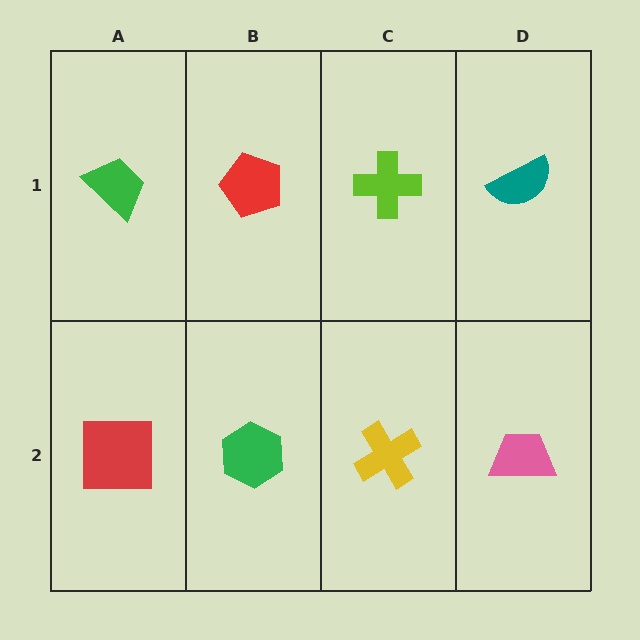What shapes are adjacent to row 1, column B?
A green hexagon (row 2, column B), a green trapezoid (row 1, column A), a lime cross (row 1, column C).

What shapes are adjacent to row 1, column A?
A red square (row 2, column A), a red pentagon (row 1, column B).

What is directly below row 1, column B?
A green hexagon.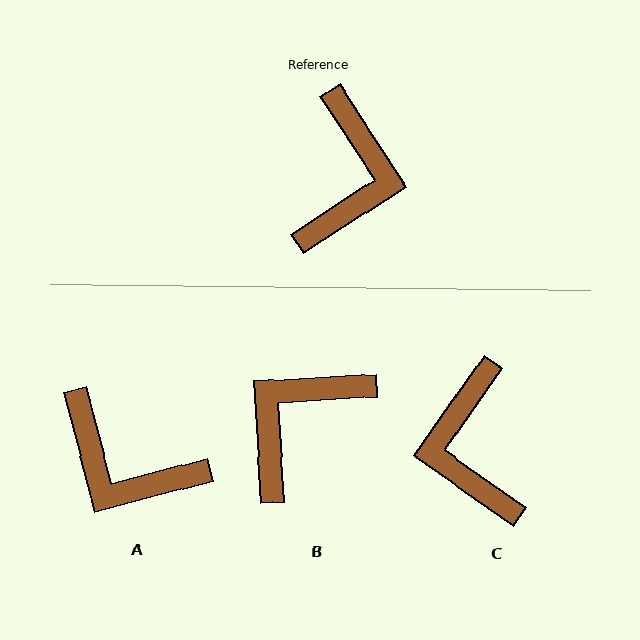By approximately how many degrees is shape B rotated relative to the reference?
Approximately 151 degrees counter-clockwise.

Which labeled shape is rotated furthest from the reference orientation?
C, about 158 degrees away.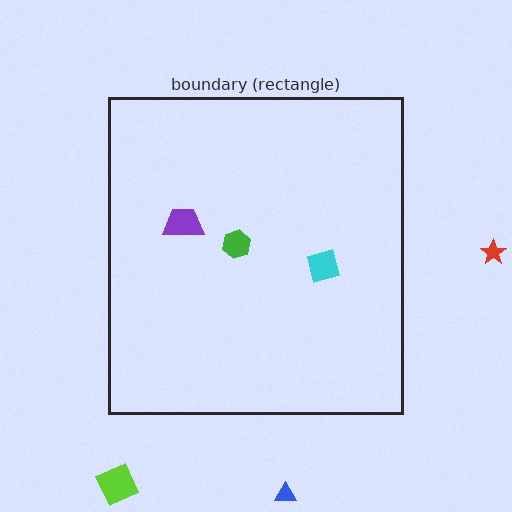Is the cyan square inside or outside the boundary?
Inside.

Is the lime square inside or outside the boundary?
Outside.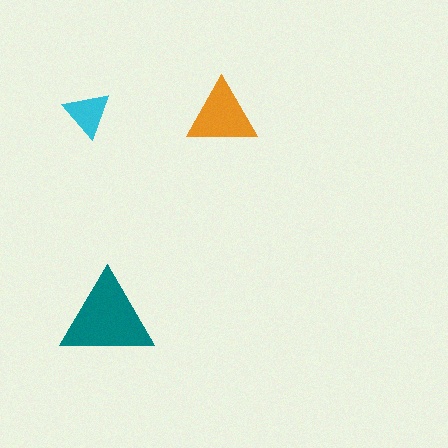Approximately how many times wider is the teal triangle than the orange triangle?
About 1.5 times wider.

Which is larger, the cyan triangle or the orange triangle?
The orange one.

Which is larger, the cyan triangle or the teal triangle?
The teal one.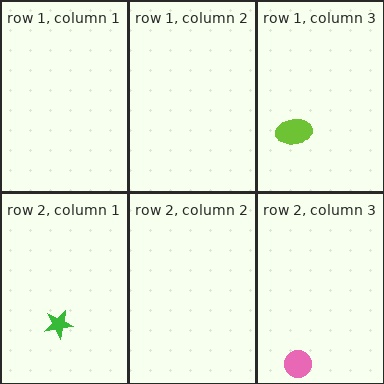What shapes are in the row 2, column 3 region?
The pink circle.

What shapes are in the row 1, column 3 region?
The lime ellipse.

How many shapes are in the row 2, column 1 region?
1.